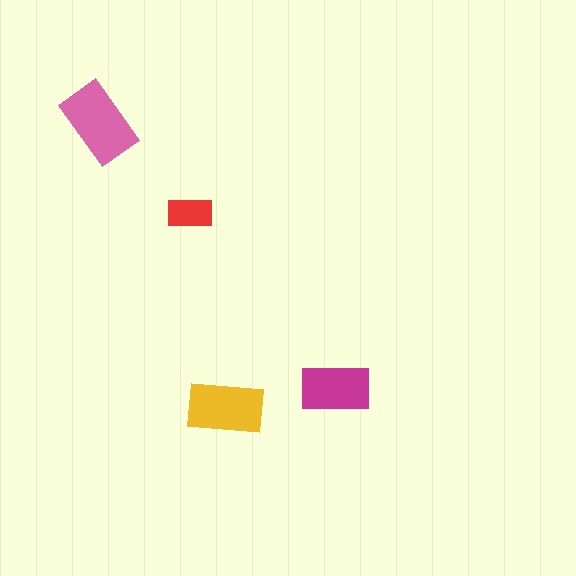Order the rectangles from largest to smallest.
the pink one, the yellow one, the magenta one, the red one.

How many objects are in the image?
There are 4 objects in the image.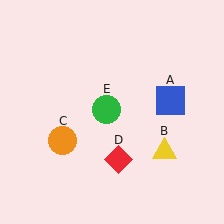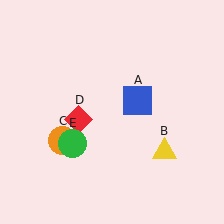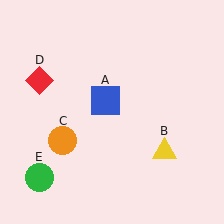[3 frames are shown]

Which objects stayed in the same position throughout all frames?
Yellow triangle (object B) and orange circle (object C) remained stationary.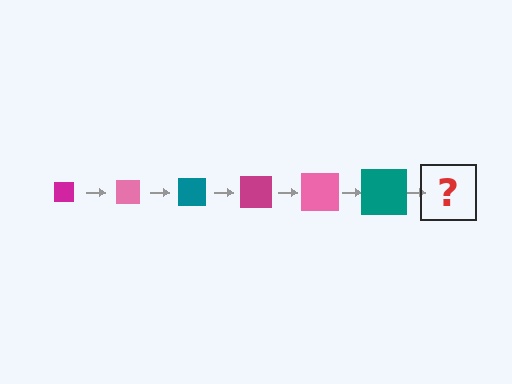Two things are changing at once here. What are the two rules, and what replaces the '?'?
The two rules are that the square grows larger each step and the color cycles through magenta, pink, and teal. The '?' should be a magenta square, larger than the previous one.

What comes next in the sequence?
The next element should be a magenta square, larger than the previous one.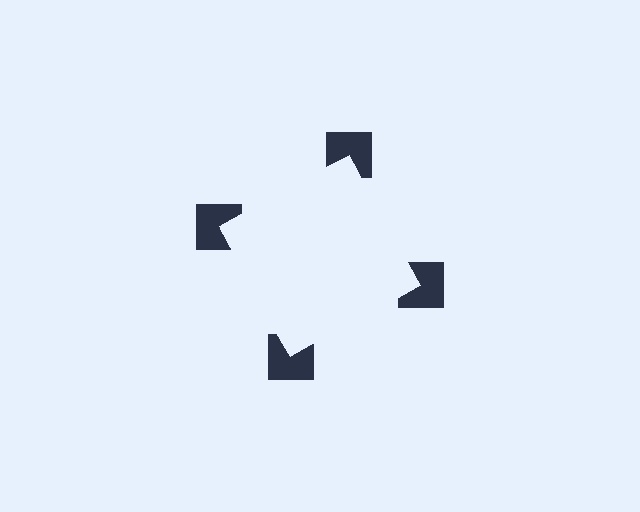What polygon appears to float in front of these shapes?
An illusory square — its edges are inferred from the aligned wedge cuts in the notched squares, not physically drawn.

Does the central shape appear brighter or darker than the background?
It typically appears slightly brighter than the background, even though no actual brightness change is drawn.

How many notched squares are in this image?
There are 4 — one at each vertex of the illusory square.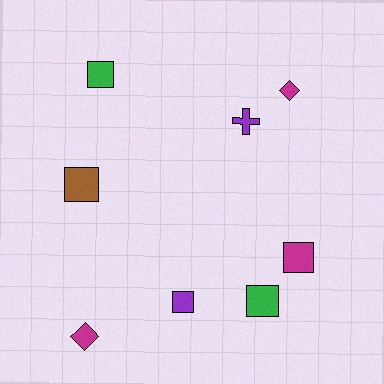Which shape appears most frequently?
Square, with 5 objects.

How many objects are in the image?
There are 8 objects.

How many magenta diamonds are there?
There are 2 magenta diamonds.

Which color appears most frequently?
Magenta, with 3 objects.